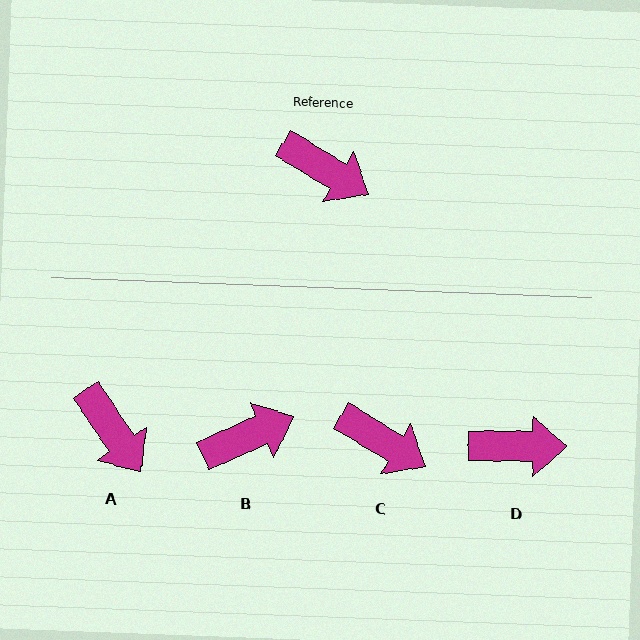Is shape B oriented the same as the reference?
No, it is off by about 55 degrees.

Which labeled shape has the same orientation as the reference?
C.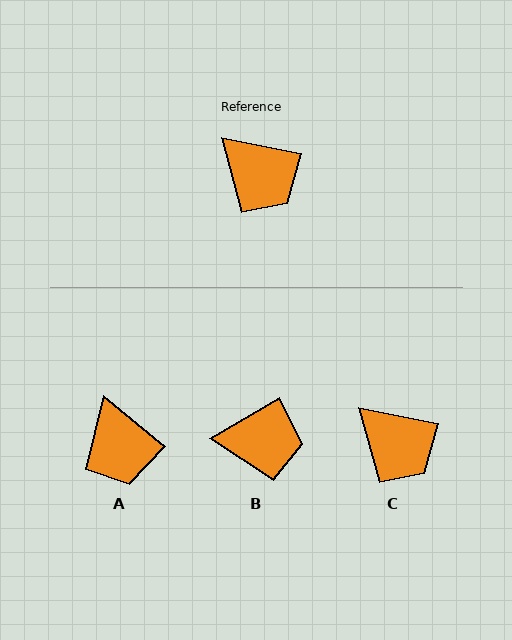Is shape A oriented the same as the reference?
No, it is off by about 29 degrees.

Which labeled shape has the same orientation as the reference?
C.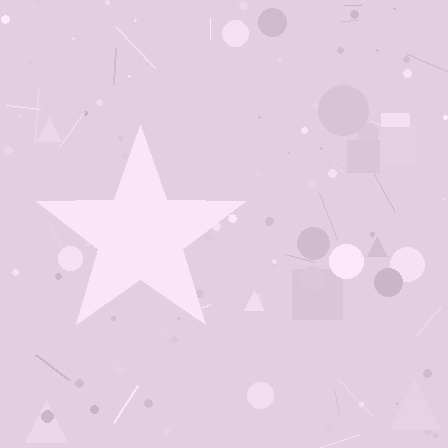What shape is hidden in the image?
A star is hidden in the image.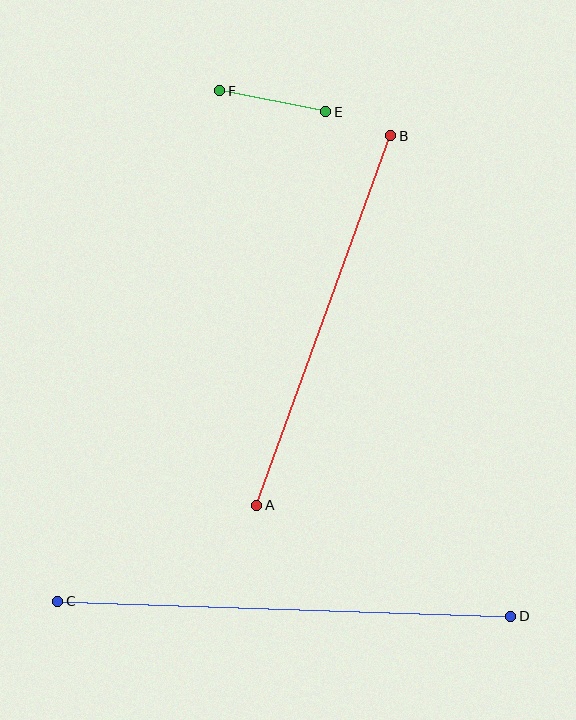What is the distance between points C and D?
The distance is approximately 453 pixels.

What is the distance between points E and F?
The distance is approximately 108 pixels.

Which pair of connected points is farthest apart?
Points C and D are farthest apart.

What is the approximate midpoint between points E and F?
The midpoint is at approximately (273, 101) pixels.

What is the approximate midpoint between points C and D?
The midpoint is at approximately (284, 609) pixels.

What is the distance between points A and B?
The distance is approximately 393 pixels.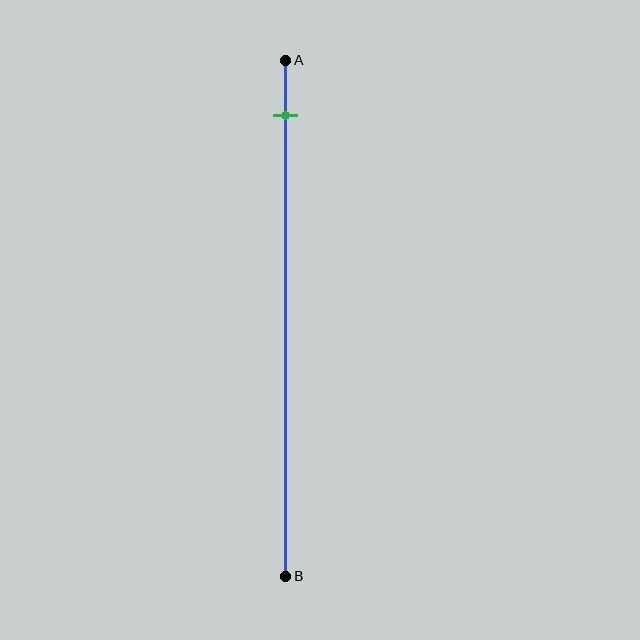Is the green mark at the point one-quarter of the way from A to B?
No, the mark is at about 10% from A, not at the 25% one-quarter point.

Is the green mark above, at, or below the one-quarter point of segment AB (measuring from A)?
The green mark is above the one-quarter point of segment AB.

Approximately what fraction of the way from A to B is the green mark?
The green mark is approximately 10% of the way from A to B.